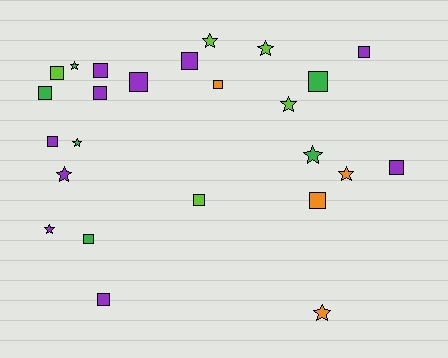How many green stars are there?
There are 3 green stars.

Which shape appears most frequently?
Square, with 15 objects.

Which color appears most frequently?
Purple, with 10 objects.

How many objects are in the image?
There are 25 objects.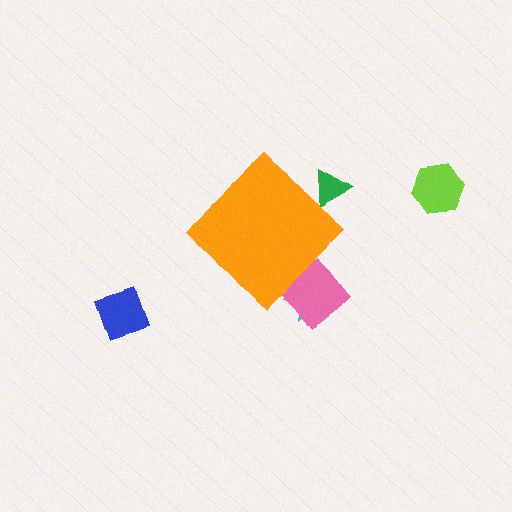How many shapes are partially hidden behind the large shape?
3 shapes are partially hidden.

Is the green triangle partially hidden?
Yes, the green triangle is partially hidden behind the orange diamond.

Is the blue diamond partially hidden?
No, the blue diamond is fully visible.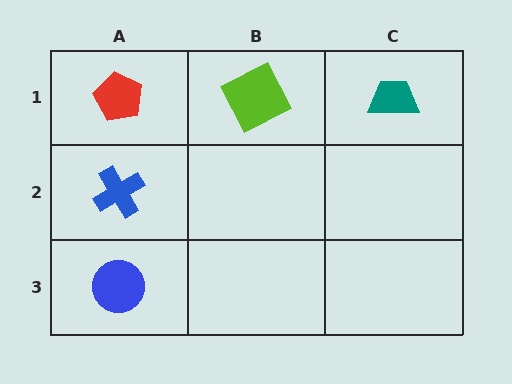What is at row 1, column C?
A teal trapezoid.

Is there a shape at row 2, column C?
No, that cell is empty.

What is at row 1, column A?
A red pentagon.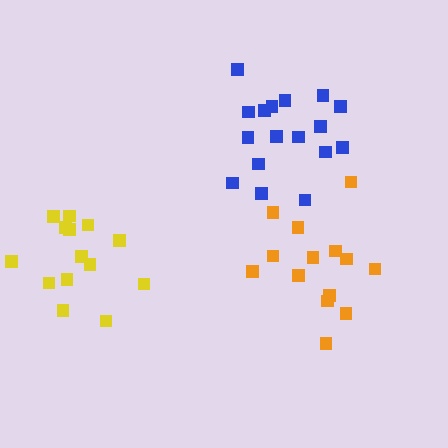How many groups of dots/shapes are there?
There are 3 groups.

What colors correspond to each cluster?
The clusters are colored: orange, blue, yellow.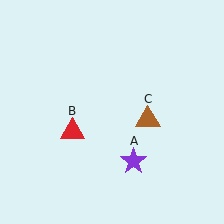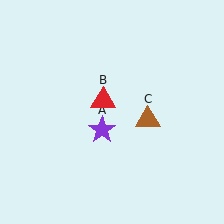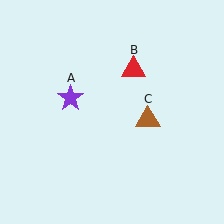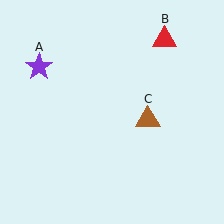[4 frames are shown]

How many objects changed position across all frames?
2 objects changed position: purple star (object A), red triangle (object B).